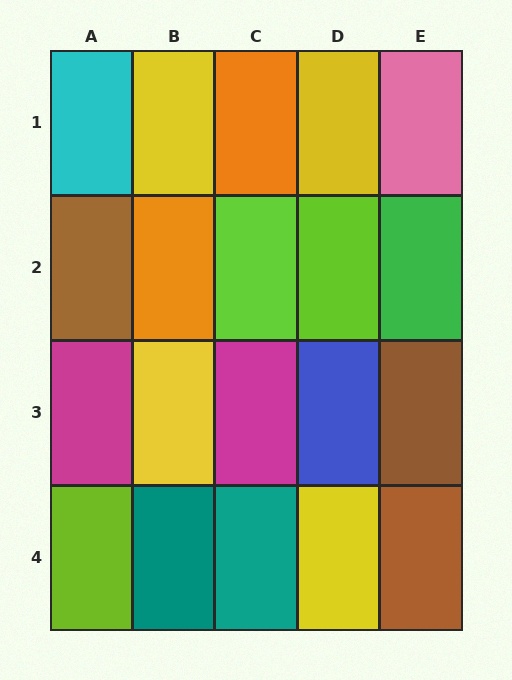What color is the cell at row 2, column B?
Orange.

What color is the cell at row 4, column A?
Lime.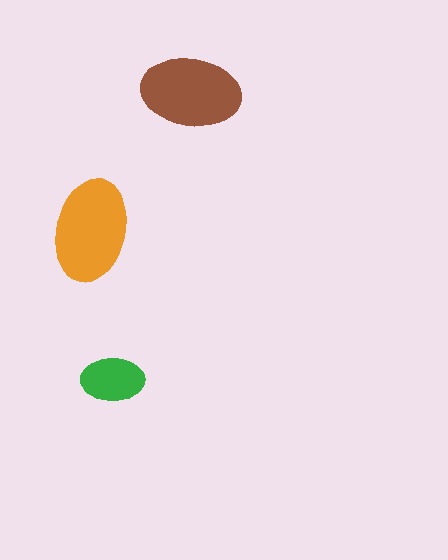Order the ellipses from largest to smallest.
the orange one, the brown one, the green one.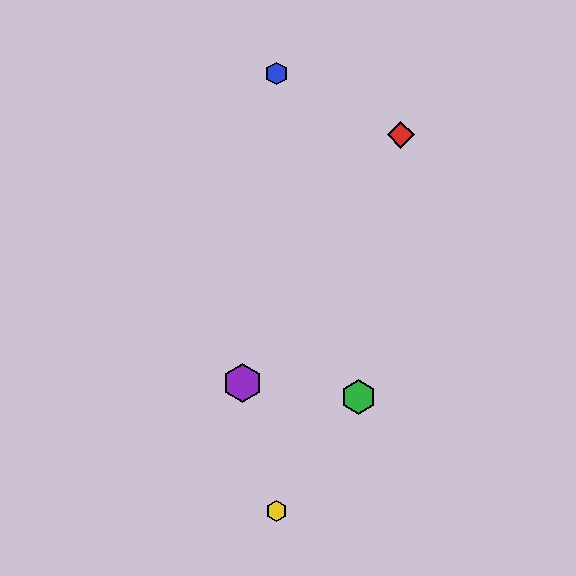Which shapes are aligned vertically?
The blue hexagon, the yellow hexagon are aligned vertically.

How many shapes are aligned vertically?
2 shapes (the blue hexagon, the yellow hexagon) are aligned vertically.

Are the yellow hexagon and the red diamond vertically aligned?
No, the yellow hexagon is at x≈277 and the red diamond is at x≈401.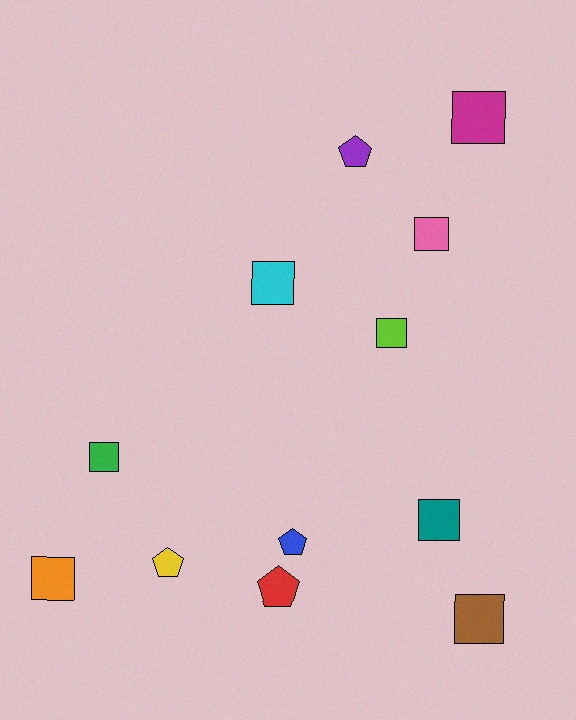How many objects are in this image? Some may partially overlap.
There are 12 objects.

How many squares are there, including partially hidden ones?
There are 8 squares.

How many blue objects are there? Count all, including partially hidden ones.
There is 1 blue object.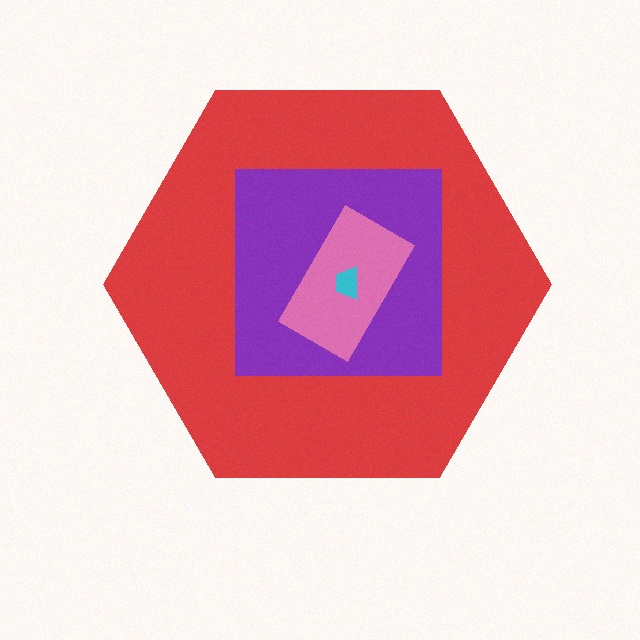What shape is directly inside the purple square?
The pink rectangle.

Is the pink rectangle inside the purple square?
Yes.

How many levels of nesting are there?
4.